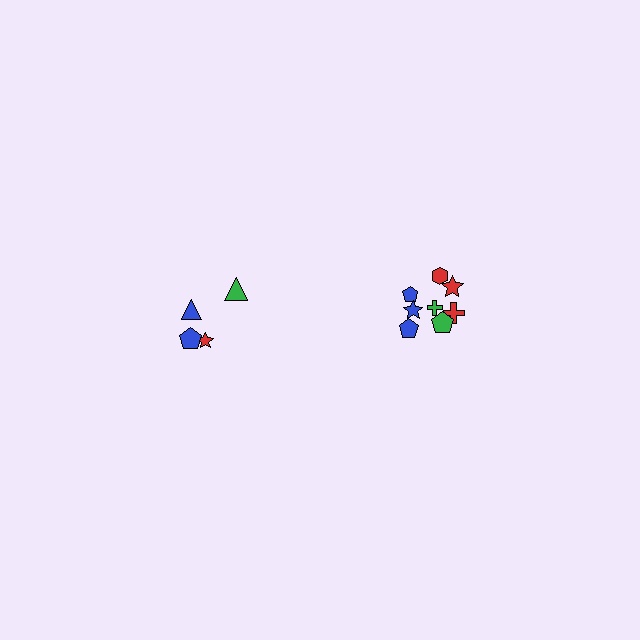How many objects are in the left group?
There are 4 objects.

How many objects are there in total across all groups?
There are 12 objects.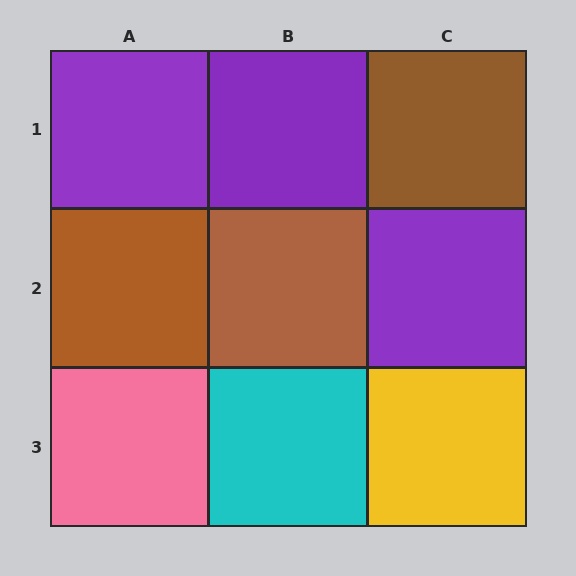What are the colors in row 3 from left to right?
Pink, cyan, yellow.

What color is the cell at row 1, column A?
Purple.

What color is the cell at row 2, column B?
Brown.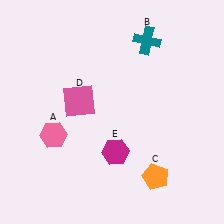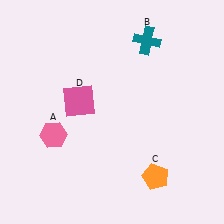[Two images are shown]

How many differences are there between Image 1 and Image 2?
There is 1 difference between the two images.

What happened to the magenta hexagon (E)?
The magenta hexagon (E) was removed in Image 2. It was in the bottom-right area of Image 1.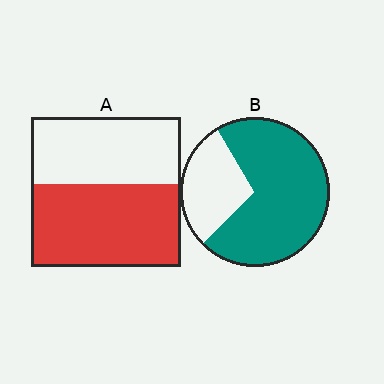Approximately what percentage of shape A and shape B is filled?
A is approximately 55% and B is approximately 70%.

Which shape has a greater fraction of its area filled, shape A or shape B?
Shape B.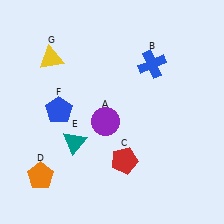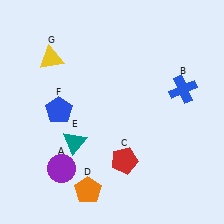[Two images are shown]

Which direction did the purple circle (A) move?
The purple circle (A) moved down.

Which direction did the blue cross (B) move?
The blue cross (B) moved right.